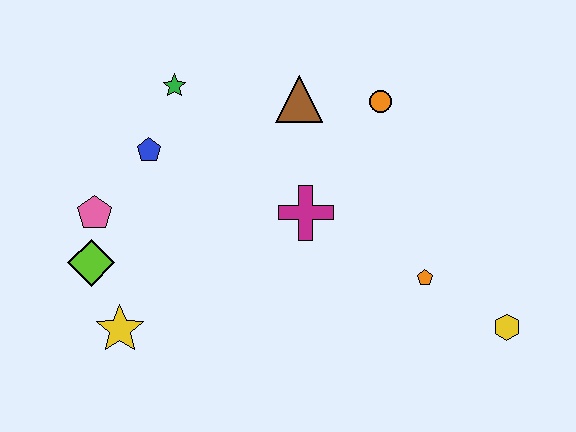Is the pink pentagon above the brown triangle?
No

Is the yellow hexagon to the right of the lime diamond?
Yes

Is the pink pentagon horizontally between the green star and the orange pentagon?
No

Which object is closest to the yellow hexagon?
The orange pentagon is closest to the yellow hexagon.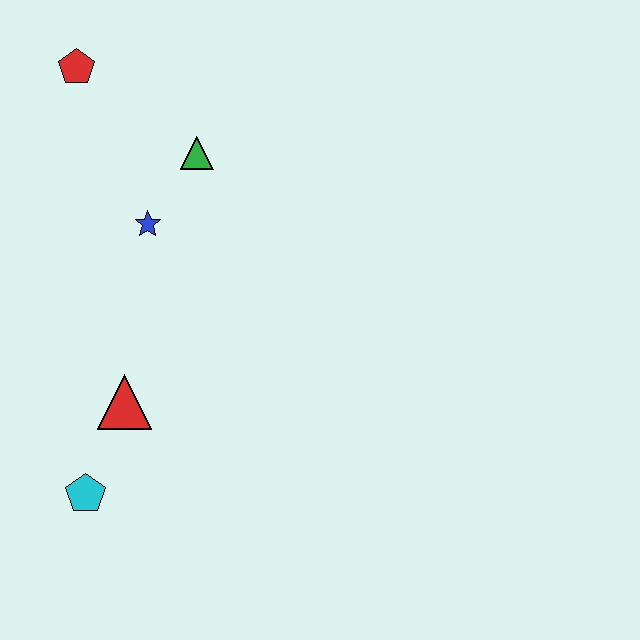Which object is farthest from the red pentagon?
The cyan pentagon is farthest from the red pentagon.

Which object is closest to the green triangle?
The blue star is closest to the green triangle.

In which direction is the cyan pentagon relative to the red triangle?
The cyan pentagon is below the red triangle.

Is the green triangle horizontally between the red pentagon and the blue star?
No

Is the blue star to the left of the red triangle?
No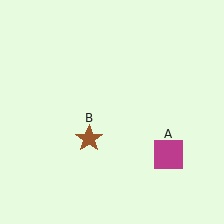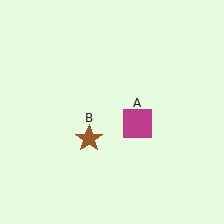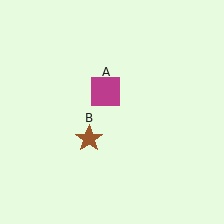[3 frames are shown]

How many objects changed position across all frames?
1 object changed position: magenta square (object A).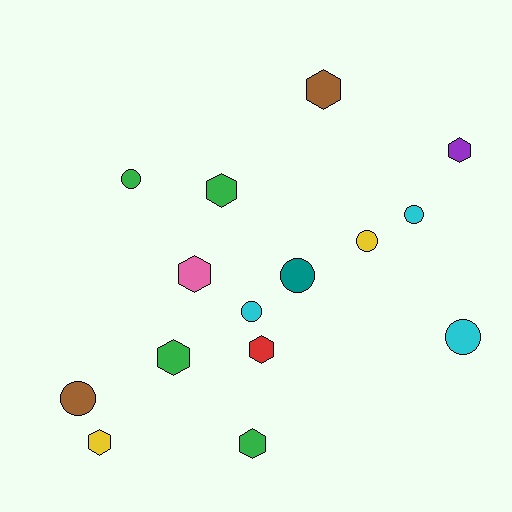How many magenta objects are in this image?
There are no magenta objects.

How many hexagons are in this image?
There are 8 hexagons.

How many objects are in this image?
There are 15 objects.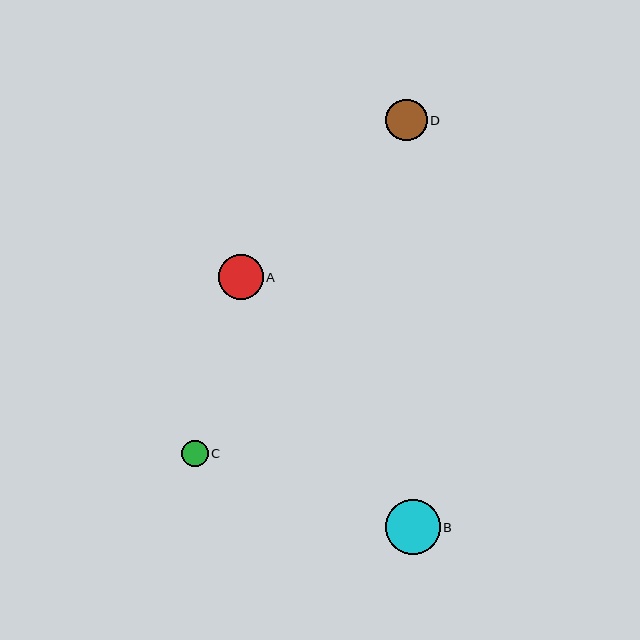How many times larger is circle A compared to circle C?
Circle A is approximately 1.7 times the size of circle C.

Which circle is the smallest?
Circle C is the smallest with a size of approximately 26 pixels.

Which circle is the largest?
Circle B is the largest with a size of approximately 54 pixels.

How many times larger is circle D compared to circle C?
Circle D is approximately 1.6 times the size of circle C.